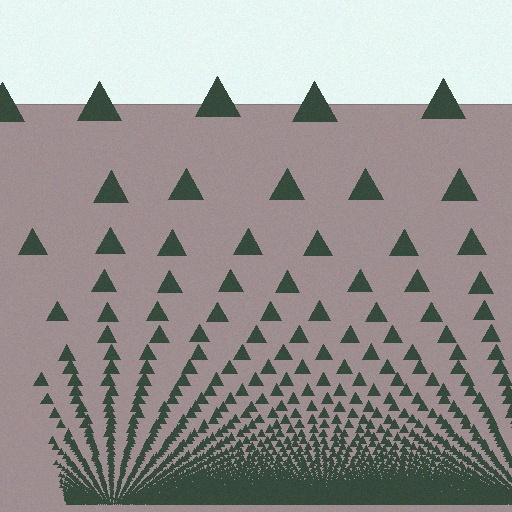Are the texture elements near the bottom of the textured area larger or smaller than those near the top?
Smaller. The gradient is inverted — elements near the bottom are smaller and denser.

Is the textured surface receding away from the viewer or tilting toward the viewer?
The surface appears to tilt toward the viewer. Texture elements get larger and sparser toward the top.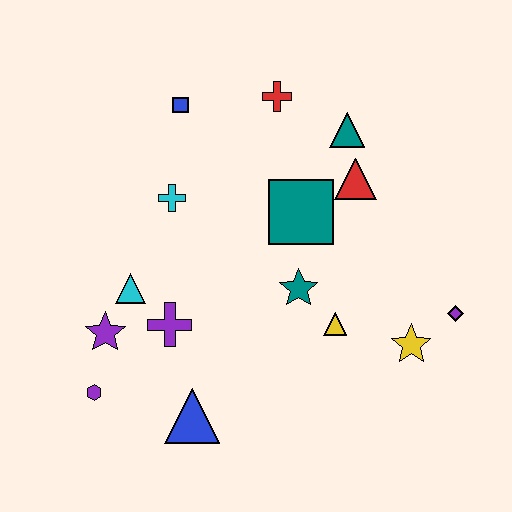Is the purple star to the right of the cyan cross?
No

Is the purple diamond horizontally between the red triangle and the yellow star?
No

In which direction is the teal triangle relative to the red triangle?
The teal triangle is above the red triangle.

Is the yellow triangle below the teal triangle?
Yes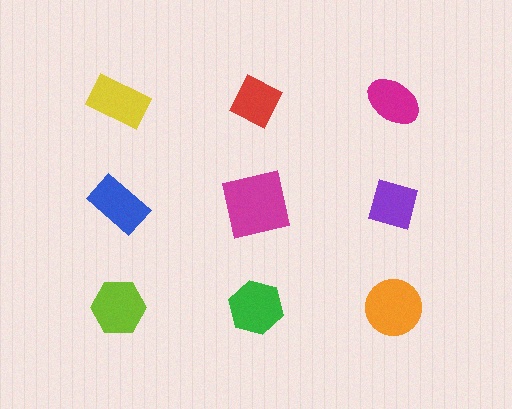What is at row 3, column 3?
An orange circle.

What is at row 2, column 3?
A purple diamond.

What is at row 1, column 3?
A magenta ellipse.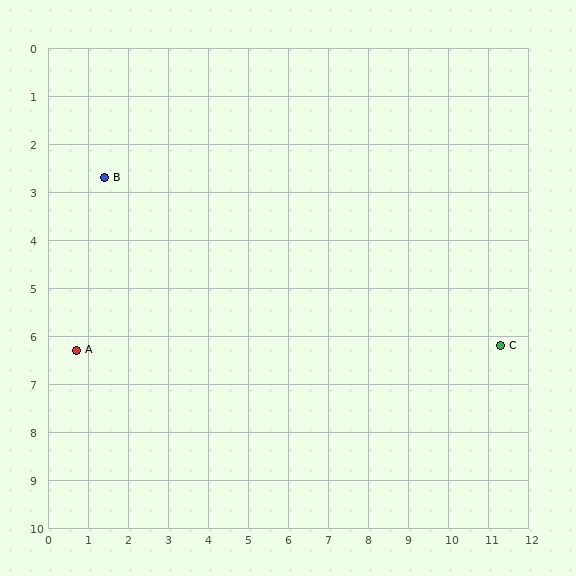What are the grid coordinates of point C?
Point C is at approximately (11.3, 6.2).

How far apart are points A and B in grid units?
Points A and B are about 3.7 grid units apart.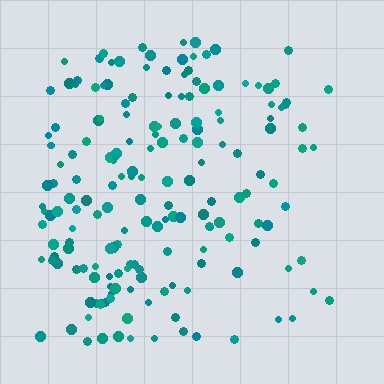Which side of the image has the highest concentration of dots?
The left.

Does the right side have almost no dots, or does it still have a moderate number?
Still a moderate number, just noticeably fewer than the left.